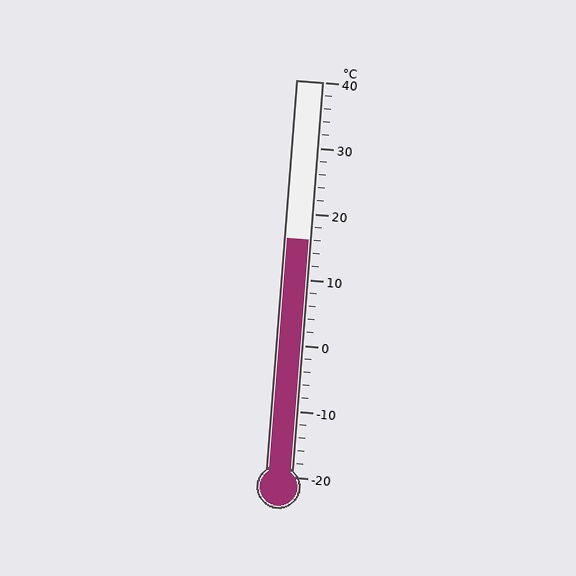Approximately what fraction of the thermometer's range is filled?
The thermometer is filled to approximately 60% of its range.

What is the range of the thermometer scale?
The thermometer scale ranges from -20°C to 40°C.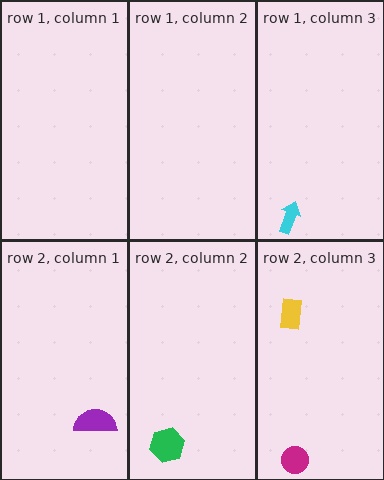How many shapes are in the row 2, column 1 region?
1.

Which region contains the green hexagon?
The row 2, column 2 region.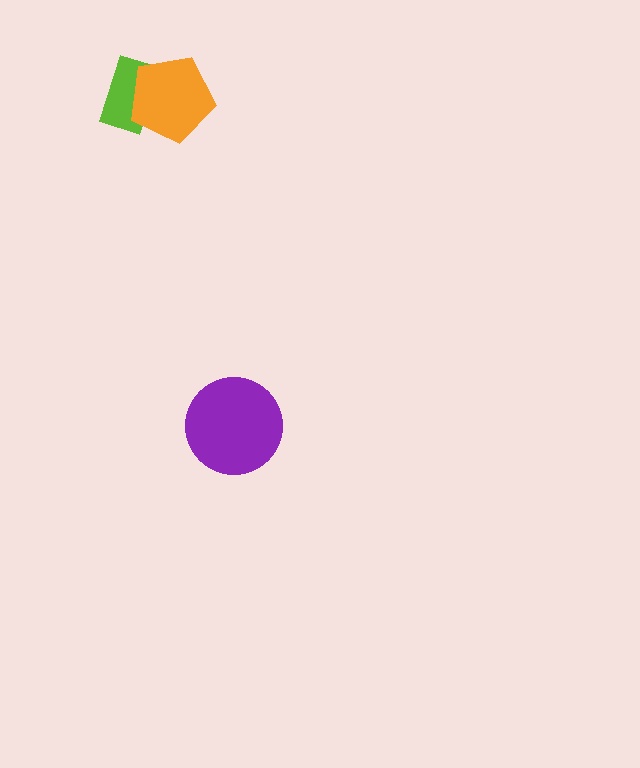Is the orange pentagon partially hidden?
No, no other shape covers it.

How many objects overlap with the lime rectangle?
1 object overlaps with the lime rectangle.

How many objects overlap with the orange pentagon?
1 object overlaps with the orange pentagon.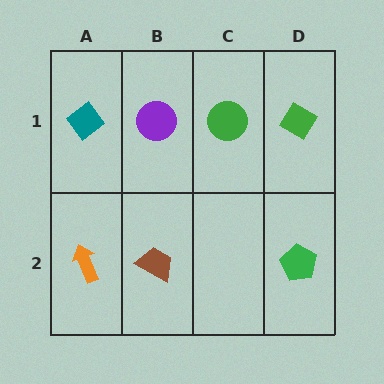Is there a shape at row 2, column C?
No, that cell is empty.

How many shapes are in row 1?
4 shapes.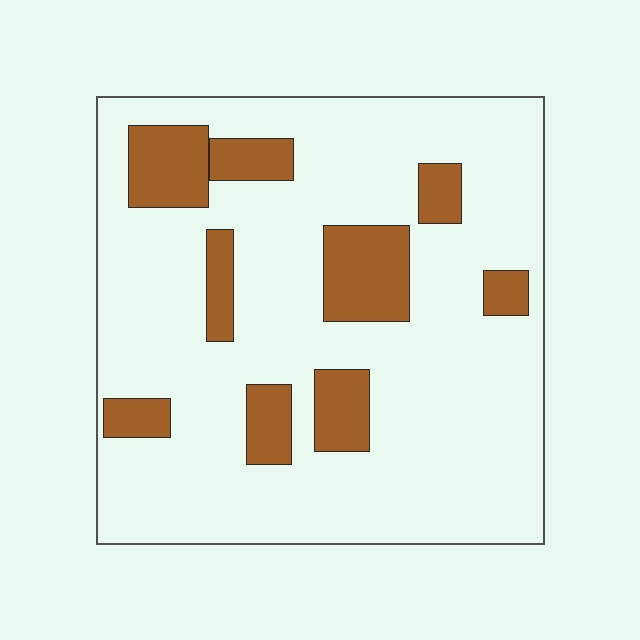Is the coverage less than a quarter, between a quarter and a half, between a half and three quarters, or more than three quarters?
Less than a quarter.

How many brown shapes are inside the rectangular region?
9.